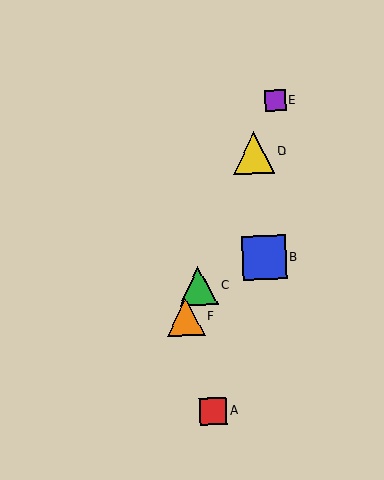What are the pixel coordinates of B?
Object B is at (264, 258).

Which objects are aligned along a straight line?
Objects C, D, E, F are aligned along a straight line.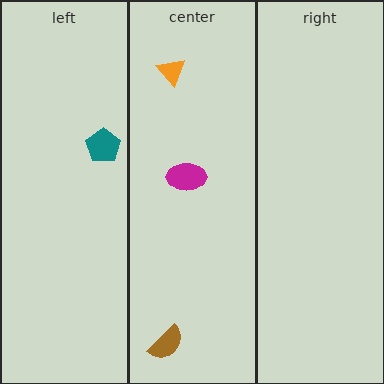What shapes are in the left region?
The teal pentagon.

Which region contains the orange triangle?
The center region.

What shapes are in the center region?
The magenta ellipse, the brown semicircle, the orange triangle.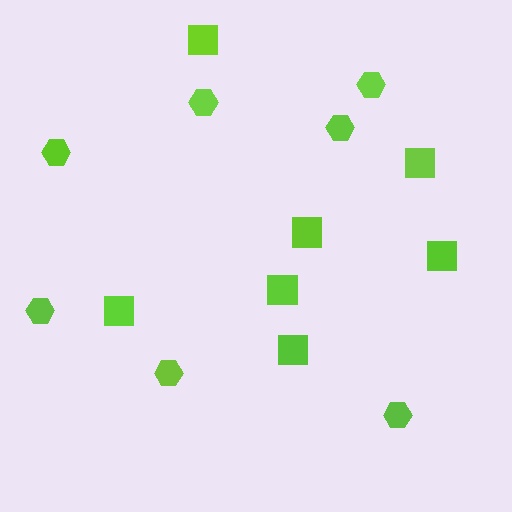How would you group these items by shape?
There are 2 groups: one group of hexagons (7) and one group of squares (7).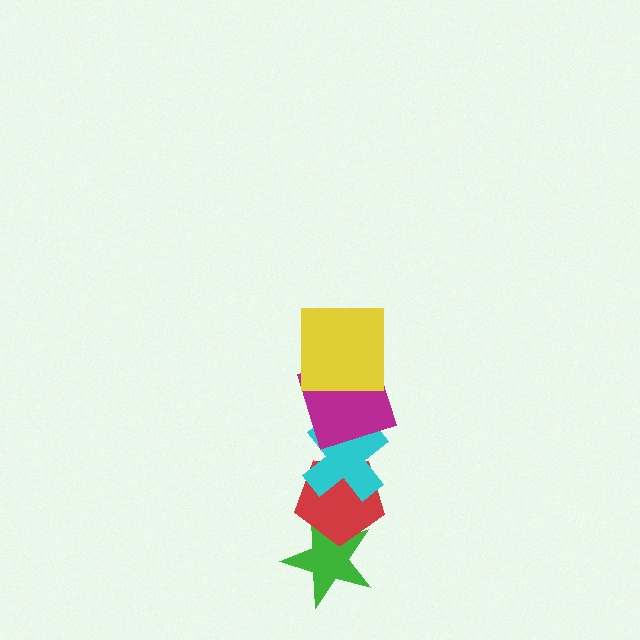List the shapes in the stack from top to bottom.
From top to bottom: the yellow square, the magenta square, the cyan cross, the red pentagon, the green star.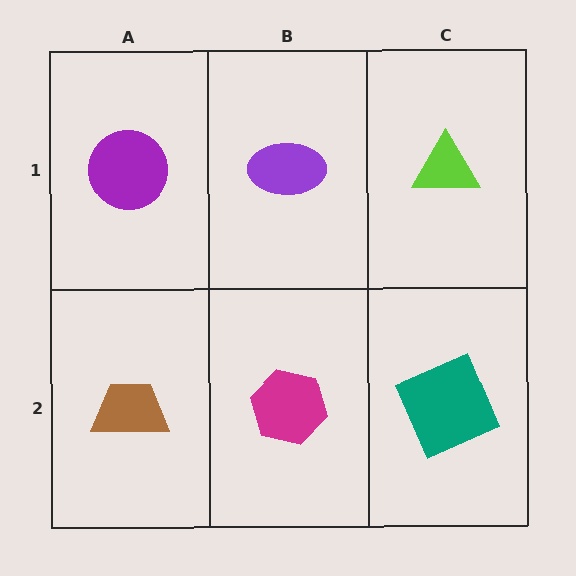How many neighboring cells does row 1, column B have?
3.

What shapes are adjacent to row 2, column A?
A purple circle (row 1, column A), a magenta hexagon (row 2, column B).